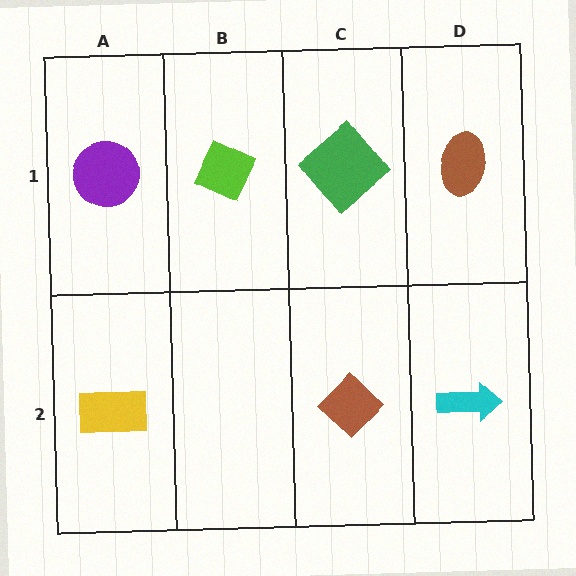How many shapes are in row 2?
3 shapes.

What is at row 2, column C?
A brown diamond.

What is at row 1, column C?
A green diamond.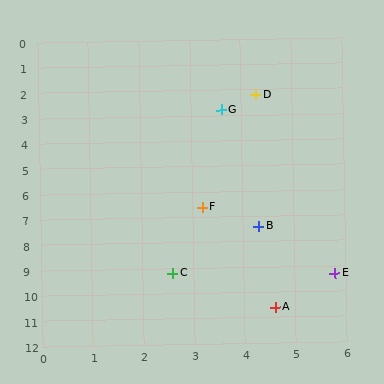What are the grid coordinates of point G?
Point G is at approximately (3.6, 2.8).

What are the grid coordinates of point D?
Point D is at approximately (4.3, 2.2).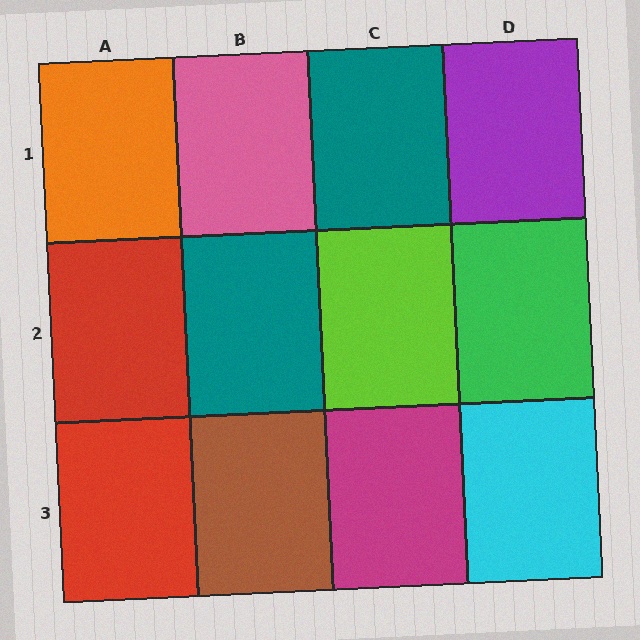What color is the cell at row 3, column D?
Cyan.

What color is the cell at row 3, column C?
Magenta.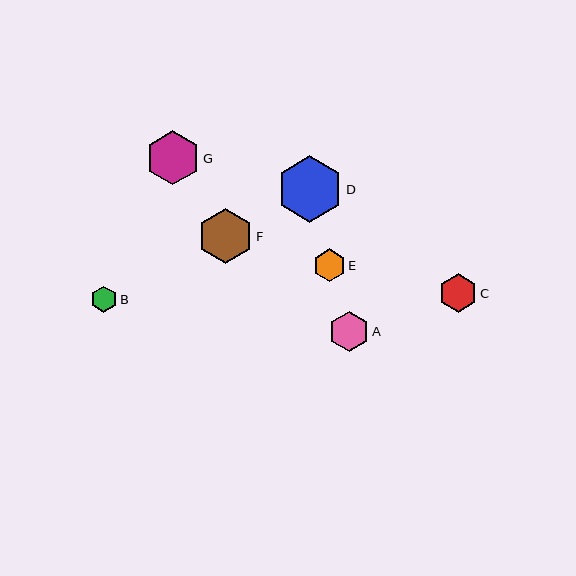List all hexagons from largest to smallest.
From largest to smallest: D, F, G, A, C, E, B.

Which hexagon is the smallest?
Hexagon B is the smallest with a size of approximately 26 pixels.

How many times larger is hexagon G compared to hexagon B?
Hexagon G is approximately 2.1 times the size of hexagon B.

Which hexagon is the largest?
Hexagon D is the largest with a size of approximately 67 pixels.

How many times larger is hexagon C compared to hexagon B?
Hexagon C is approximately 1.5 times the size of hexagon B.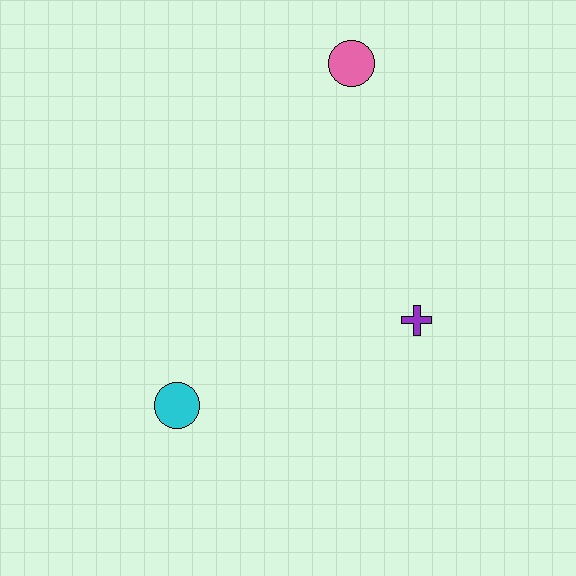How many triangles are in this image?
There are no triangles.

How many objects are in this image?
There are 3 objects.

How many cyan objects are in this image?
There is 1 cyan object.